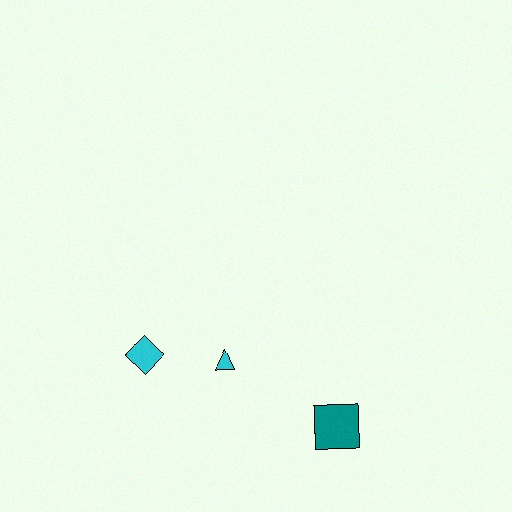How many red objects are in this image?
There are no red objects.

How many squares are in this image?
There is 1 square.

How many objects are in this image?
There are 3 objects.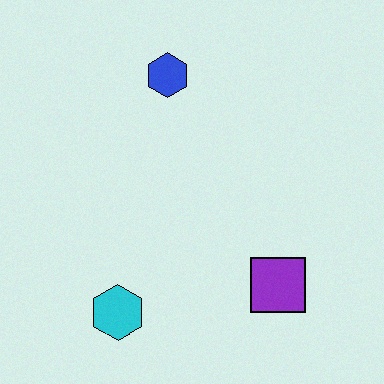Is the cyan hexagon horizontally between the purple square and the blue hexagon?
No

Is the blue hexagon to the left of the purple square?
Yes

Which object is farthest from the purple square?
The blue hexagon is farthest from the purple square.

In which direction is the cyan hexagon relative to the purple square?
The cyan hexagon is to the left of the purple square.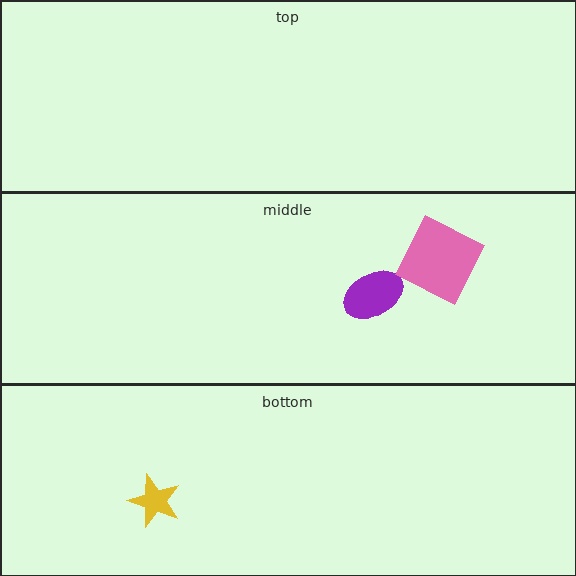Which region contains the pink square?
The middle region.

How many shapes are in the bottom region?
1.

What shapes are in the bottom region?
The yellow star.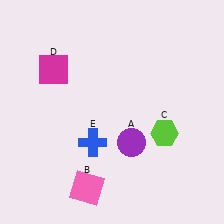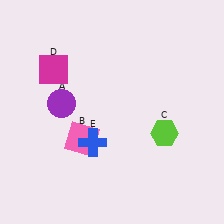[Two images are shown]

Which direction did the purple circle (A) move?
The purple circle (A) moved left.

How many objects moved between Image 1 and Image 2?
2 objects moved between the two images.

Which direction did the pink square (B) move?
The pink square (B) moved up.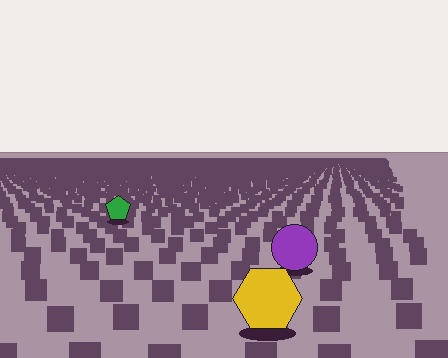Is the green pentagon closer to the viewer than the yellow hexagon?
No. The yellow hexagon is closer — you can tell from the texture gradient: the ground texture is coarser near it.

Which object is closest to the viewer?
The yellow hexagon is closest. The texture marks near it are larger and more spread out.